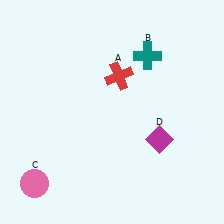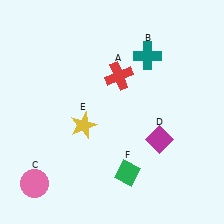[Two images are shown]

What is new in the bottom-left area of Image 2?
A yellow star (E) was added in the bottom-left area of Image 2.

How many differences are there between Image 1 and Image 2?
There are 2 differences between the two images.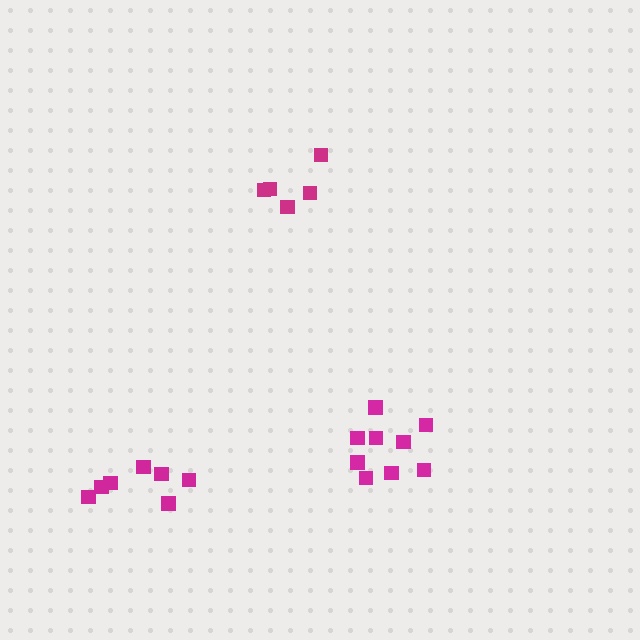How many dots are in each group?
Group 1: 9 dots, Group 2: 5 dots, Group 3: 7 dots (21 total).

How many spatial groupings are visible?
There are 3 spatial groupings.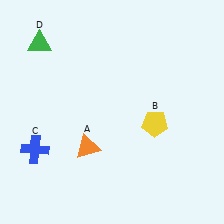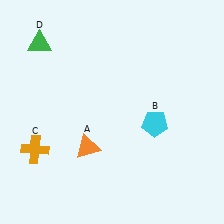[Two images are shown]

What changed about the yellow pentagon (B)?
In Image 1, B is yellow. In Image 2, it changed to cyan.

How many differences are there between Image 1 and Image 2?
There are 2 differences between the two images.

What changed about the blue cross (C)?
In Image 1, C is blue. In Image 2, it changed to orange.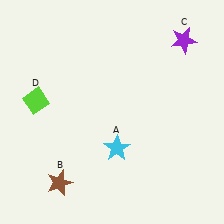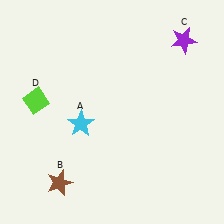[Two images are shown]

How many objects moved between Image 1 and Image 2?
1 object moved between the two images.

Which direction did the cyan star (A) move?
The cyan star (A) moved left.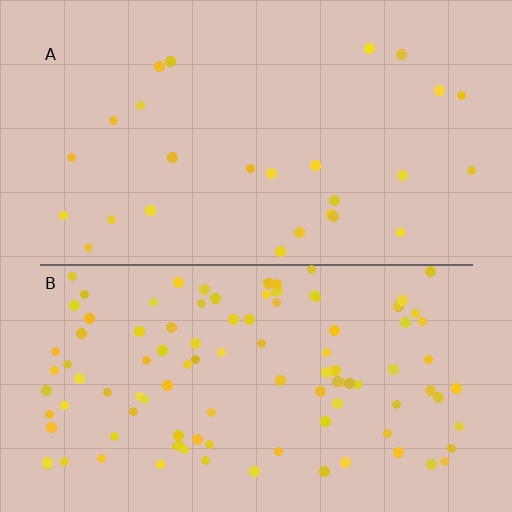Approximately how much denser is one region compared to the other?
Approximately 4.0× — region B over region A.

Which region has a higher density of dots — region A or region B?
B (the bottom).